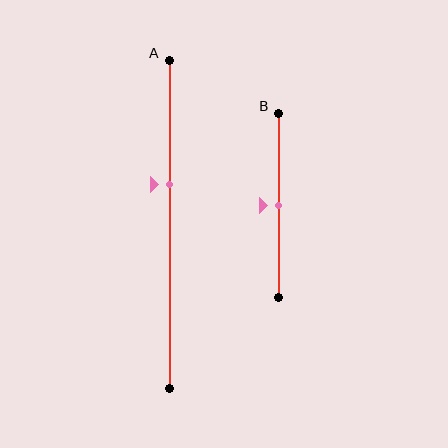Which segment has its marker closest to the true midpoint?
Segment B has its marker closest to the true midpoint.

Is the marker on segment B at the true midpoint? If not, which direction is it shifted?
Yes, the marker on segment B is at the true midpoint.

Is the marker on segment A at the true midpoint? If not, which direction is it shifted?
No, the marker on segment A is shifted upward by about 12% of the segment length.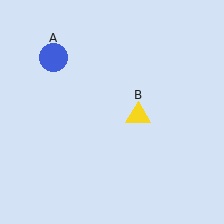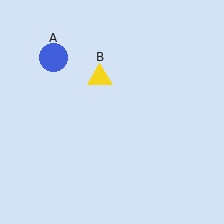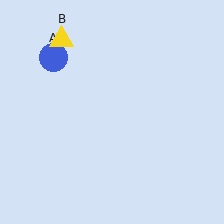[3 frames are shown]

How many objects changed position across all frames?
1 object changed position: yellow triangle (object B).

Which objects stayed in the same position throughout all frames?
Blue circle (object A) remained stationary.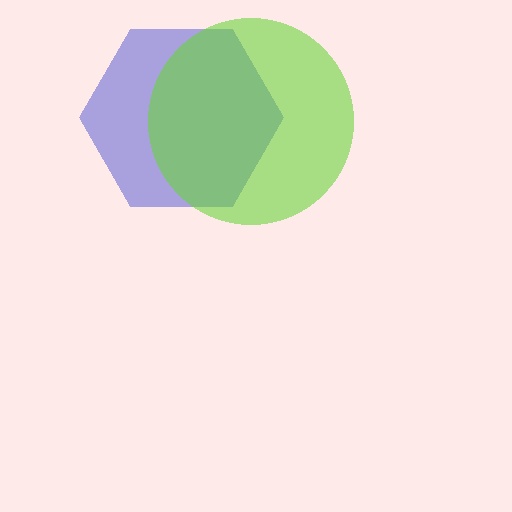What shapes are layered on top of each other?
The layered shapes are: a blue hexagon, a lime circle.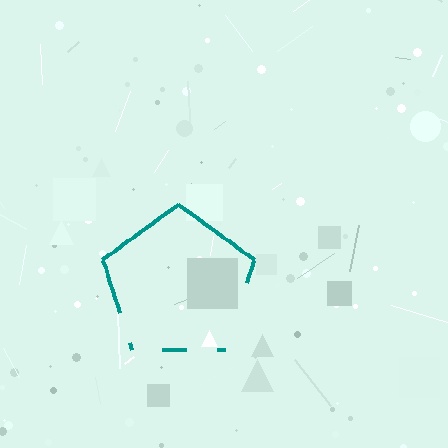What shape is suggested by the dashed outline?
The dashed outline suggests a pentagon.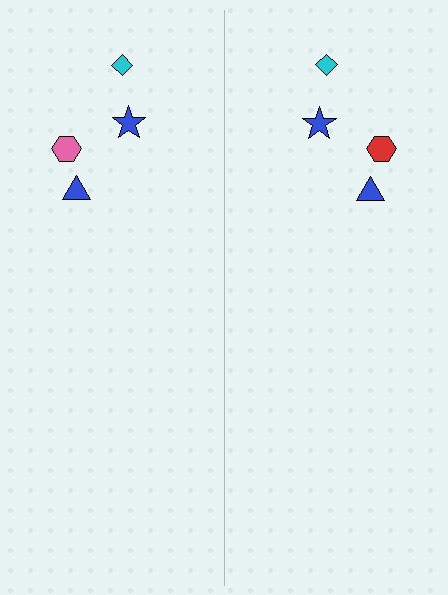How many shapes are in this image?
There are 8 shapes in this image.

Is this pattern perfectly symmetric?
No, the pattern is not perfectly symmetric. The red hexagon on the right side breaks the symmetry — its mirror counterpart is pink.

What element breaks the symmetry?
The red hexagon on the right side breaks the symmetry — its mirror counterpart is pink.